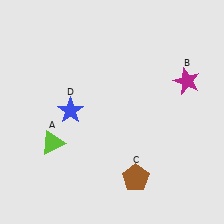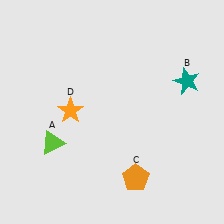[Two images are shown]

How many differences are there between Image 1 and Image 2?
There are 3 differences between the two images.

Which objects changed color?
B changed from magenta to teal. C changed from brown to orange. D changed from blue to orange.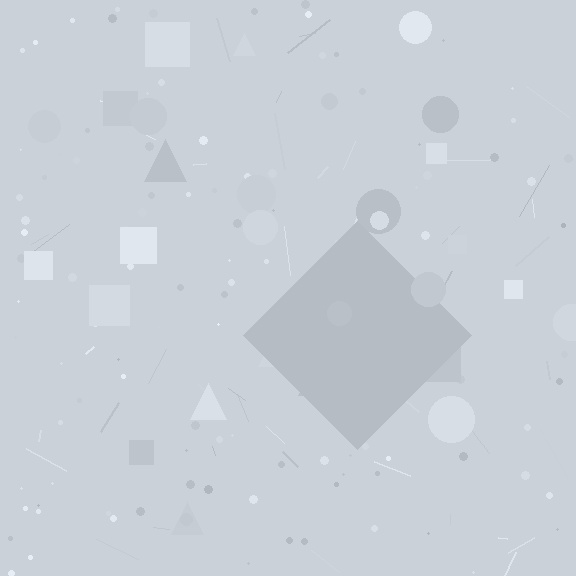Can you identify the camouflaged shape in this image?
The camouflaged shape is a diamond.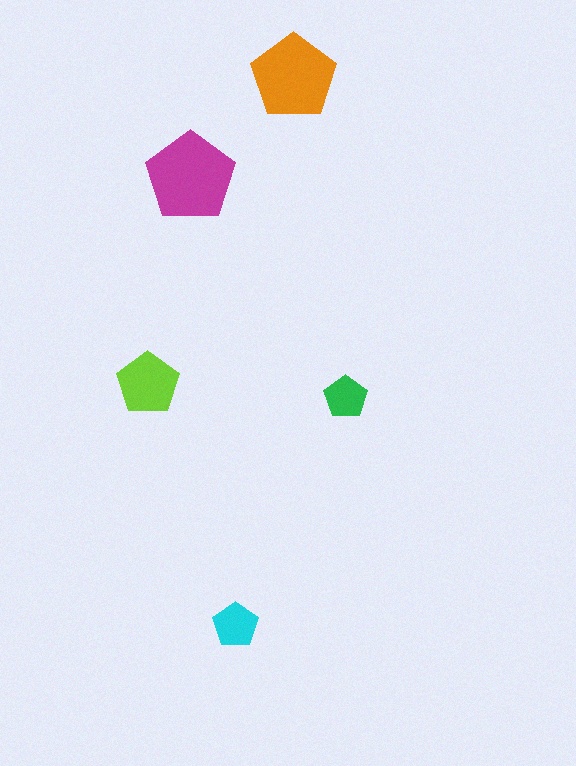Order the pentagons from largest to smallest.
the magenta one, the orange one, the lime one, the cyan one, the green one.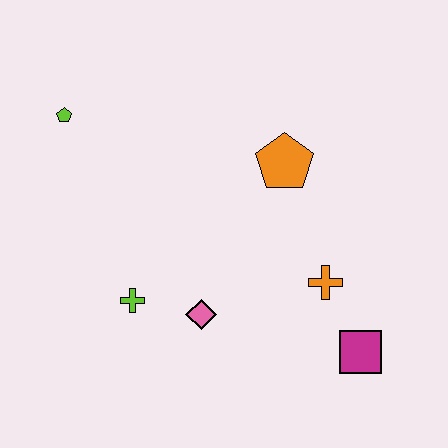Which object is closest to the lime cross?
The pink diamond is closest to the lime cross.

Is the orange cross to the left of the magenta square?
Yes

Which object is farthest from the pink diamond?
The lime pentagon is farthest from the pink diamond.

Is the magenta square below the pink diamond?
Yes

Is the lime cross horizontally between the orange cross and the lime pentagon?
Yes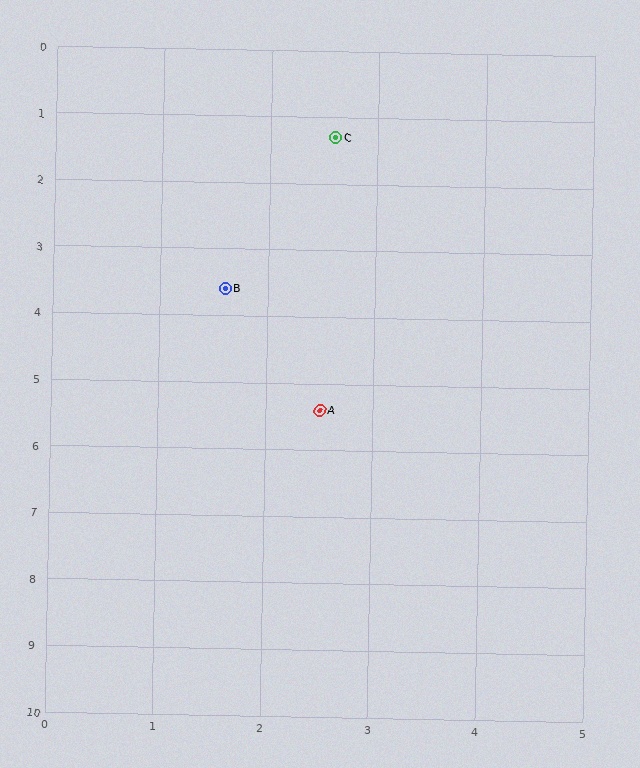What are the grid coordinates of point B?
Point B is at approximately (1.6, 3.6).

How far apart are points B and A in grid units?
Points B and A are about 2.0 grid units apart.